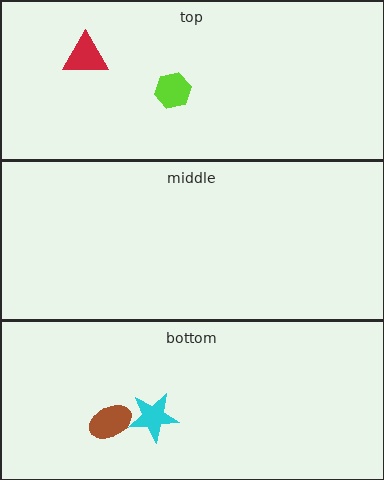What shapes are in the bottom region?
The cyan star, the brown ellipse.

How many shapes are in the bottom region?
2.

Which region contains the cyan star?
The bottom region.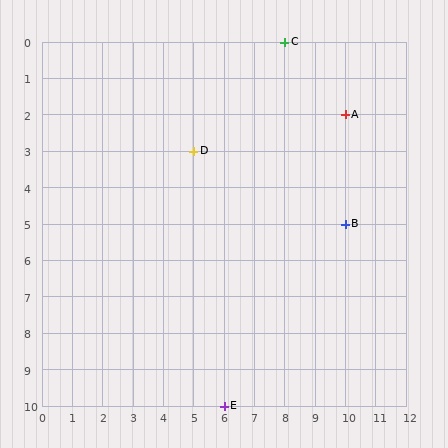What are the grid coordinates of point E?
Point E is at grid coordinates (6, 10).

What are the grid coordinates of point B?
Point B is at grid coordinates (10, 5).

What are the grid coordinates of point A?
Point A is at grid coordinates (10, 2).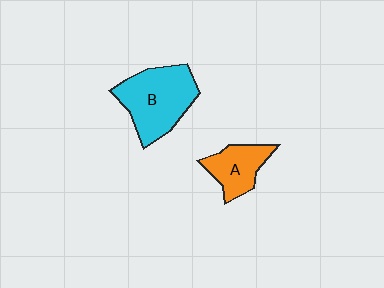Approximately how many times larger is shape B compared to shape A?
Approximately 1.7 times.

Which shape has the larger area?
Shape B (cyan).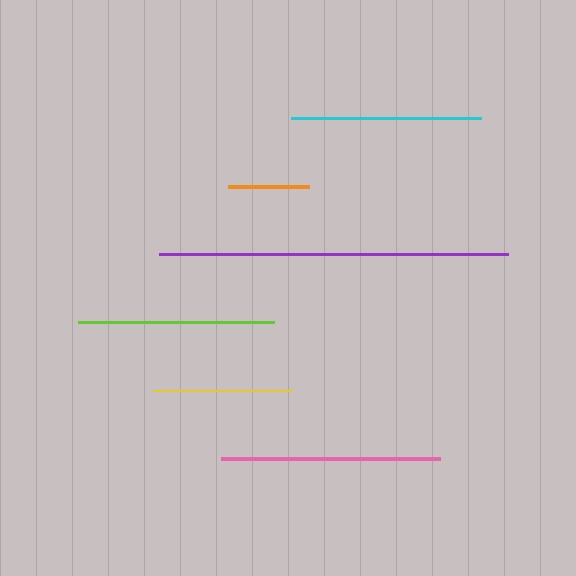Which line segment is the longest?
The purple line is the longest at approximately 350 pixels.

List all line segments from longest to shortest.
From longest to shortest: purple, pink, lime, cyan, yellow, orange.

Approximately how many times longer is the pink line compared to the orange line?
The pink line is approximately 2.7 times the length of the orange line.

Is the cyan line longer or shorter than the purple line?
The purple line is longer than the cyan line.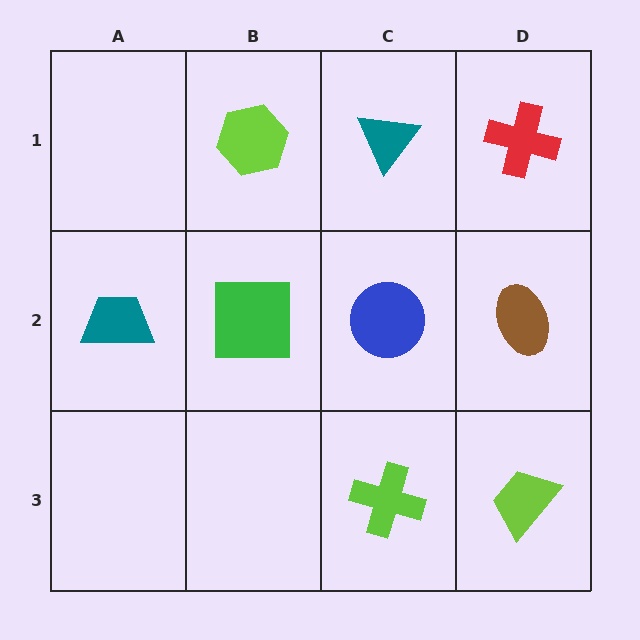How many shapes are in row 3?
2 shapes.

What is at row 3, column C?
A lime cross.